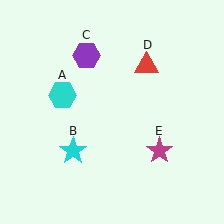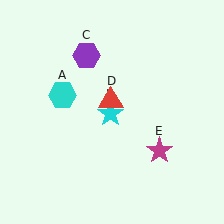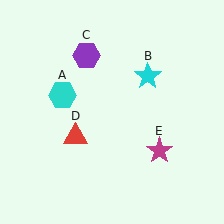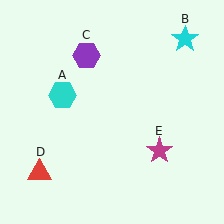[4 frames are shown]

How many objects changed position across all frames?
2 objects changed position: cyan star (object B), red triangle (object D).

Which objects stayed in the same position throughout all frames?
Cyan hexagon (object A) and purple hexagon (object C) and magenta star (object E) remained stationary.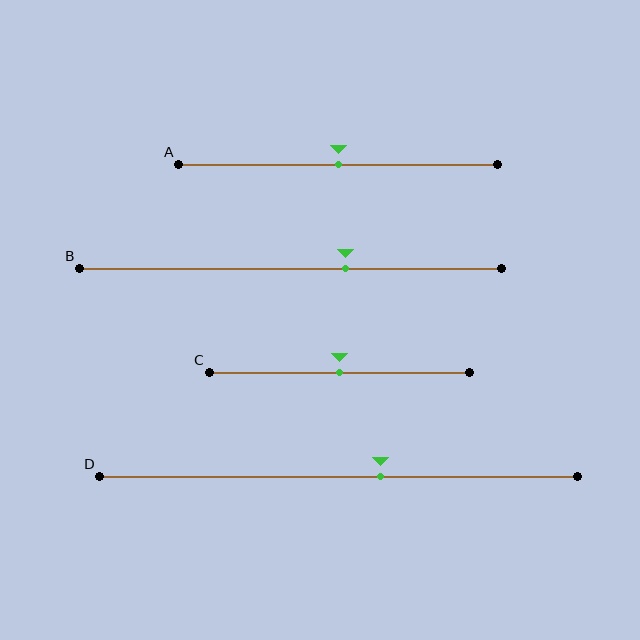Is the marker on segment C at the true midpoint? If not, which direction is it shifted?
Yes, the marker on segment C is at the true midpoint.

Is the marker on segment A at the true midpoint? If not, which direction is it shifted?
Yes, the marker on segment A is at the true midpoint.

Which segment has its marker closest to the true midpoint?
Segment A has its marker closest to the true midpoint.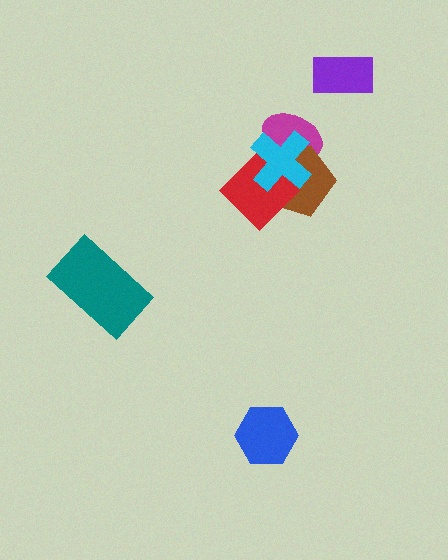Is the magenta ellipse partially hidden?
Yes, it is partially covered by another shape.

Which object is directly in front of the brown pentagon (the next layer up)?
The red diamond is directly in front of the brown pentagon.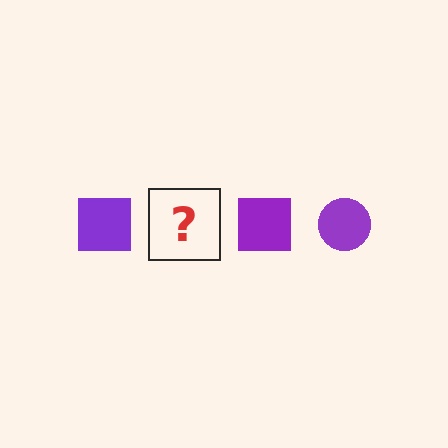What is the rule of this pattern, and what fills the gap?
The rule is that the pattern cycles through square, circle shapes in purple. The gap should be filled with a purple circle.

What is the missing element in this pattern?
The missing element is a purple circle.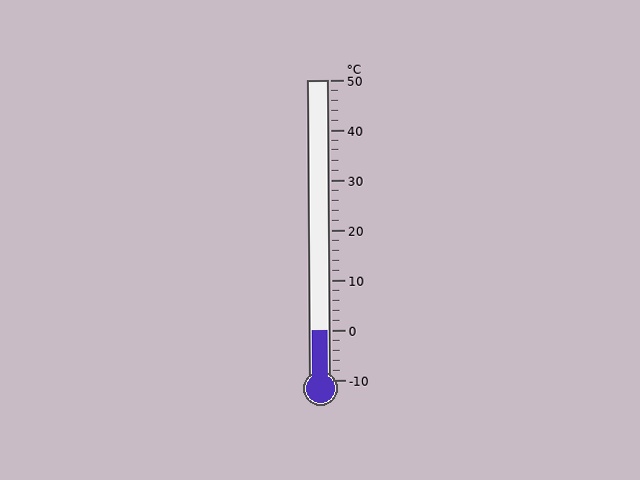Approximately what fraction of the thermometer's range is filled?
The thermometer is filled to approximately 15% of its range.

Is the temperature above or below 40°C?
The temperature is below 40°C.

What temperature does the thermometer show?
The thermometer shows approximately 0°C.